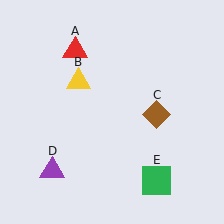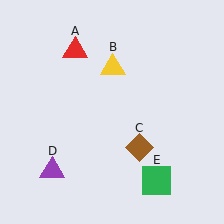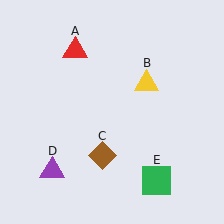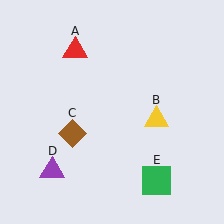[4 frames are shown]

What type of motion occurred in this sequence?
The yellow triangle (object B), brown diamond (object C) rotated clockwise around the center of the scene.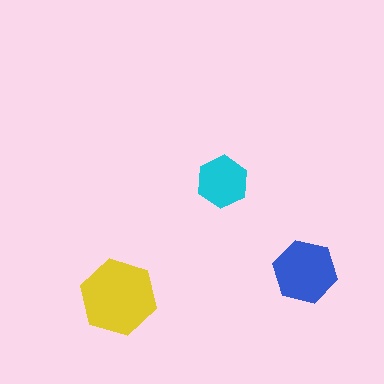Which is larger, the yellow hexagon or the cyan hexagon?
The yellow one.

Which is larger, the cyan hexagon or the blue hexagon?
The blue one.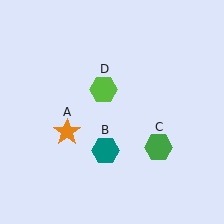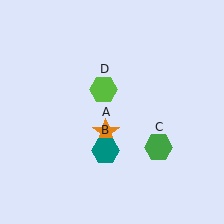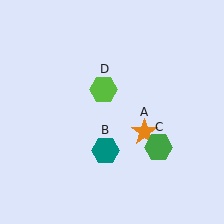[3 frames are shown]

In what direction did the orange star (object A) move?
The orange star (object A) moved right.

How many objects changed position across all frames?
1 object changed position: orange star (object A).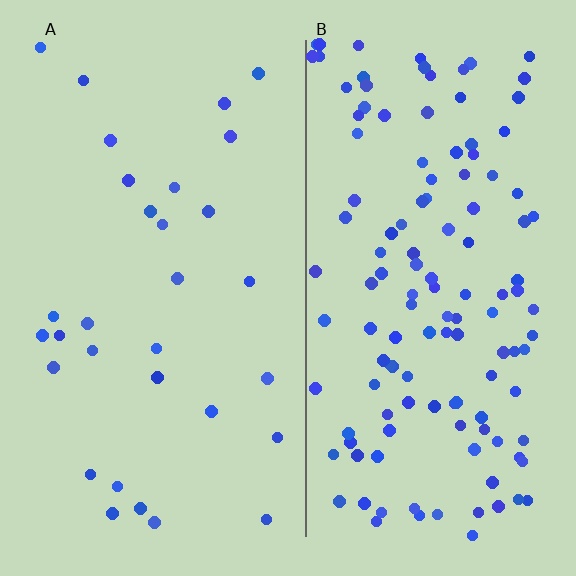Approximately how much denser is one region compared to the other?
Approximately 4.2× — region B over region A.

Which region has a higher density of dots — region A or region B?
B (the right).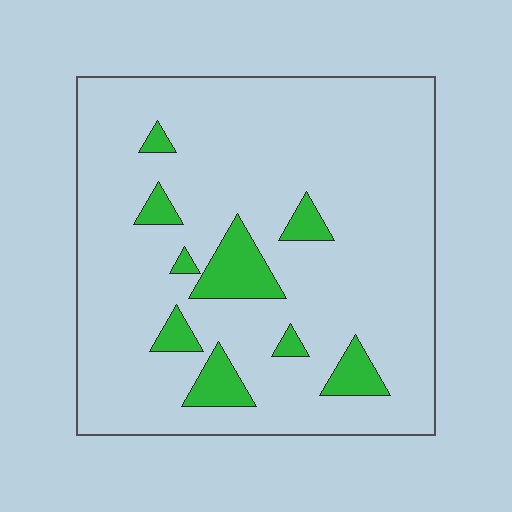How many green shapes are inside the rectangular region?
9.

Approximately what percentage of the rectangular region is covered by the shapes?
Approximately 10%.